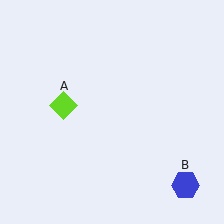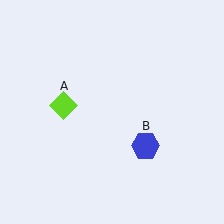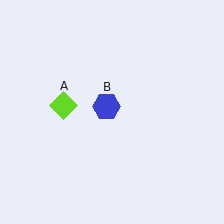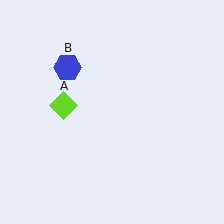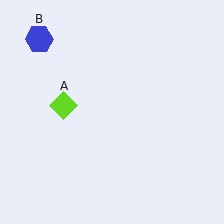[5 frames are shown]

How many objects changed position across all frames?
1 object changed position: blue hexagon (object B).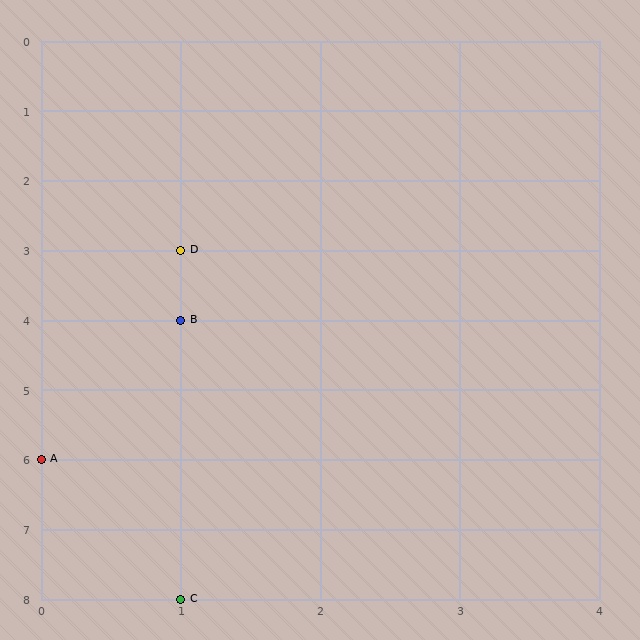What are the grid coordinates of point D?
Point D is at grid coordinates (1, 3).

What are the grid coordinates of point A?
Point A is at grid coordinates (0, 6).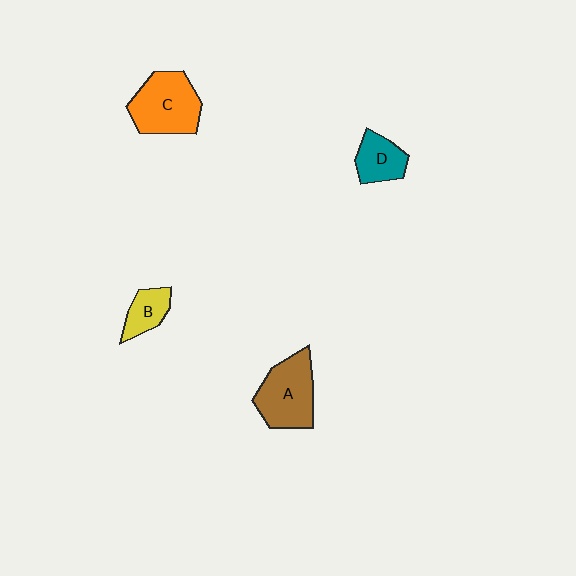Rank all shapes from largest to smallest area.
From largest to smallest: C (orange), A (brown), D (teal), B (yellow).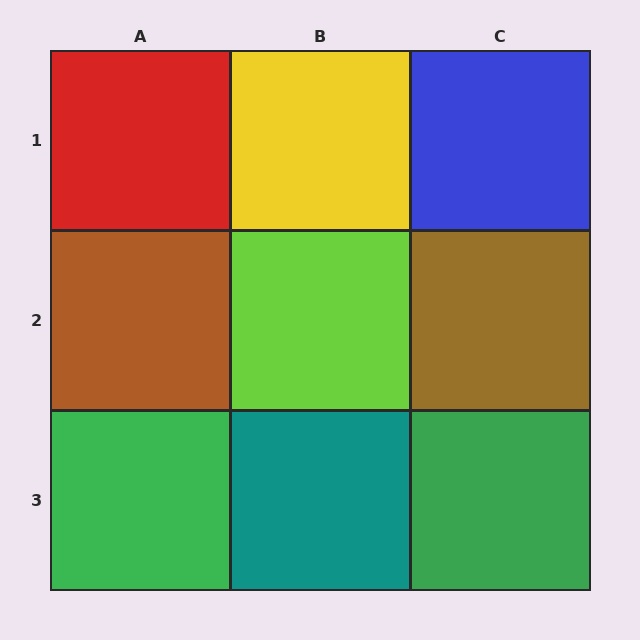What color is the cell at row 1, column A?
Red.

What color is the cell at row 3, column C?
Green.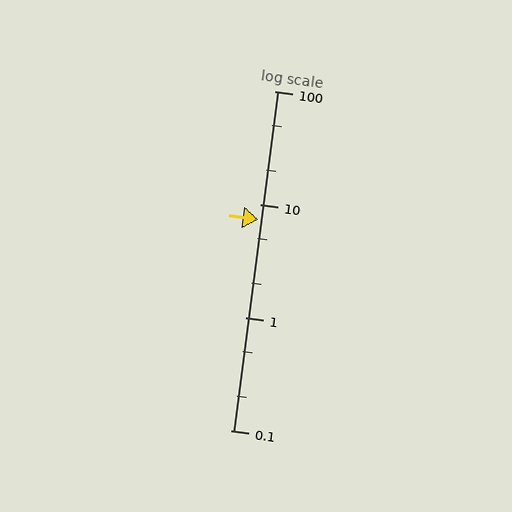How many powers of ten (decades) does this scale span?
The scale spans 3 decades, from 0.1 to 100.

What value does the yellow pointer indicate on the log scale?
The pointer indicates approximately 7.3.